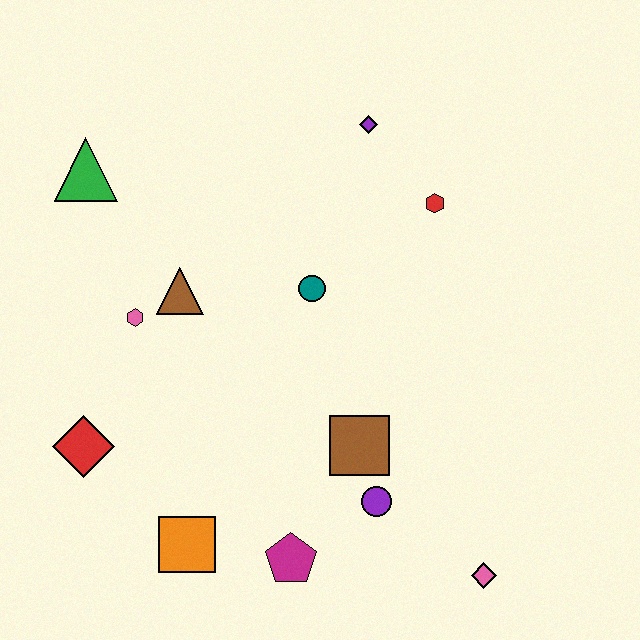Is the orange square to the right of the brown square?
No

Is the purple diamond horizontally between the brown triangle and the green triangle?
No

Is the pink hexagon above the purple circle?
Yes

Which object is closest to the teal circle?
The brown triangle is closest to the teal circle.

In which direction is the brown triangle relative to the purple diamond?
The brown triangle is to the left of the purple diamond.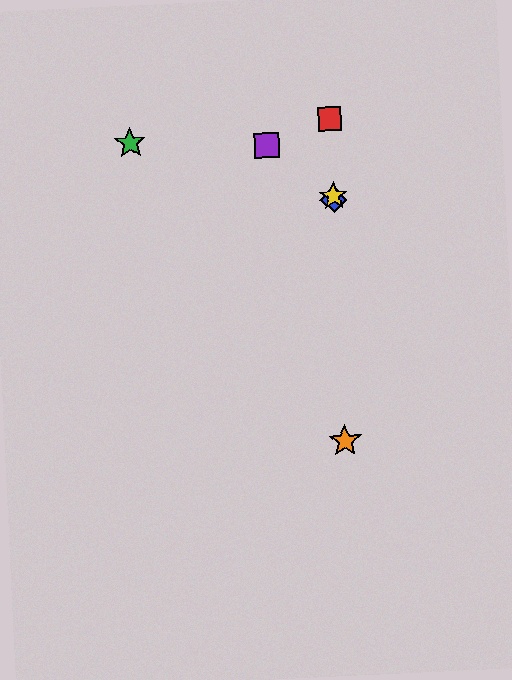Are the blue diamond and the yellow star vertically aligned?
Yes, both are at x≈334.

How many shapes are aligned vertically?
4 shapes (the red square, the blue diamond, the yellow star, the orange star) are aligned vertically.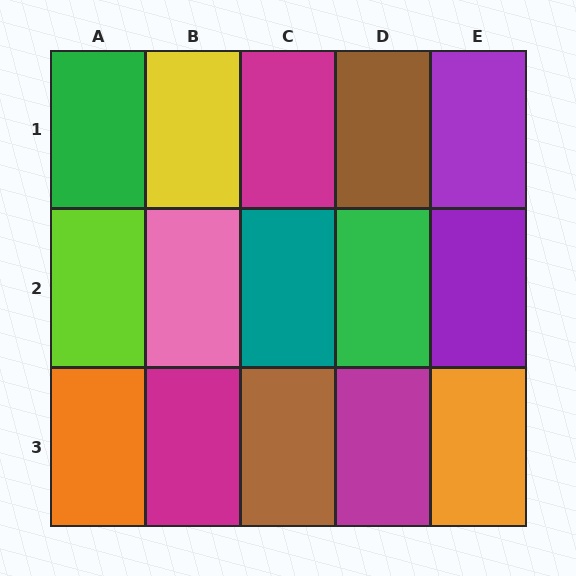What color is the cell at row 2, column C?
Teal.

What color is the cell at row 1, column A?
Green.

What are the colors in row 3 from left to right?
Orange, magenta, brown, magenta, orange.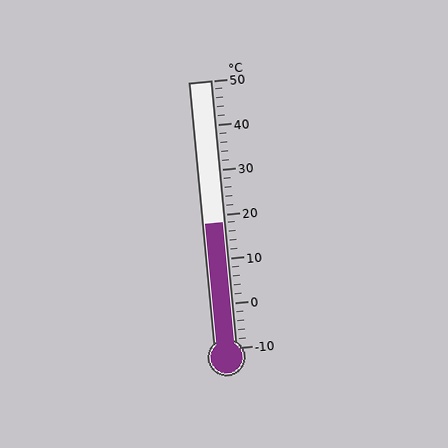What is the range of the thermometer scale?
The thermometer scale ranges from -10°C to 50°C.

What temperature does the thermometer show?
The thermometer shows approximately 18°C.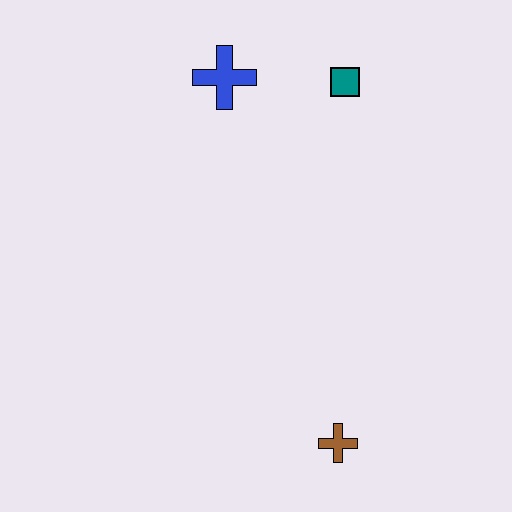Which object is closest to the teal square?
The blue cross is closest to the teal square.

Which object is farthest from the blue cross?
The brown cross is farthest from the blue cross.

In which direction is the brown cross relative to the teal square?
The brown cross is below the teal square.